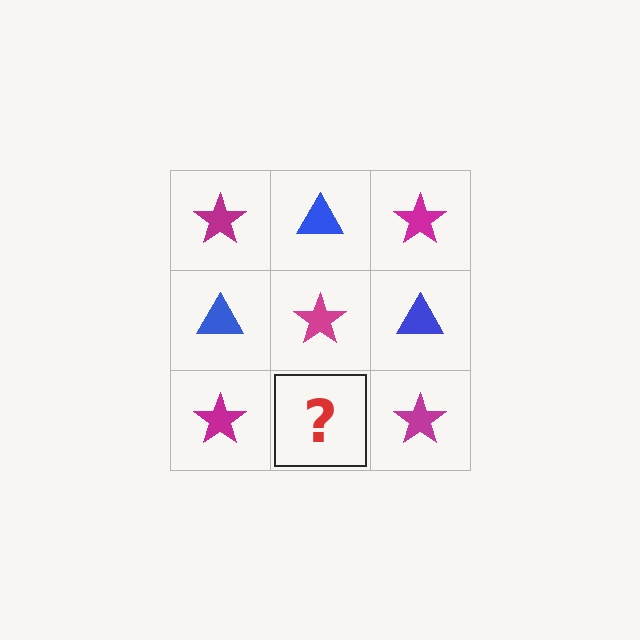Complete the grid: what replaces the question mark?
The question mark should be replaced with a blue triangle.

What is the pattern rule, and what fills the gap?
The rule is that it alternates magenta star and blue triangle in a checkerboard pattern. The gap should be filled with a blue triangle.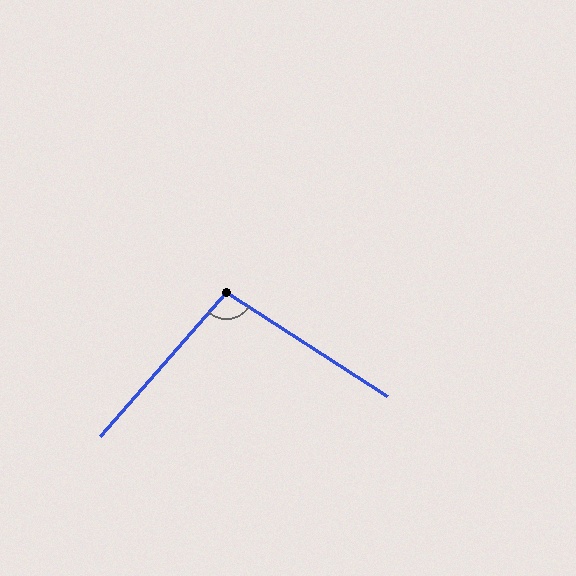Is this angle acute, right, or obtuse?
It is obtuse.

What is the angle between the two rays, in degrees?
Approximately 98 degrees.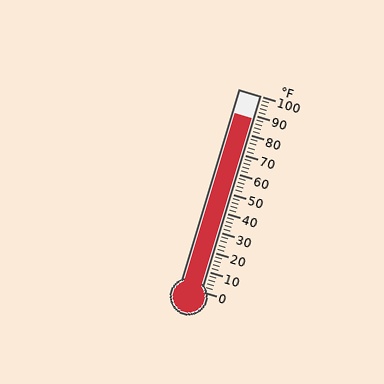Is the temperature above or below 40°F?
The temperature is above 40°F.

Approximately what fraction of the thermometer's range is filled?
The thermometer is filled to approximately 90% of its range.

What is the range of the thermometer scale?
The thermometer scale ranges from 0°F to 100°F.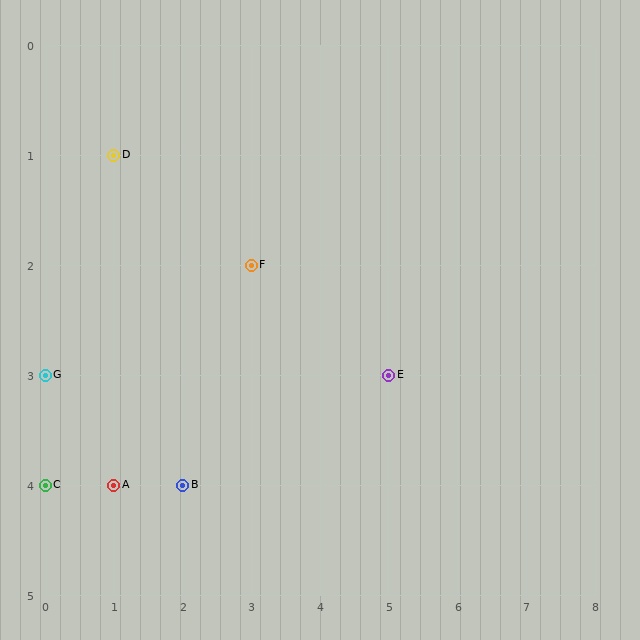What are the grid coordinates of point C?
Point C is at grid coordinates (0, 4).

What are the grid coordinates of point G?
Point G is at grid coordinates (0, 3).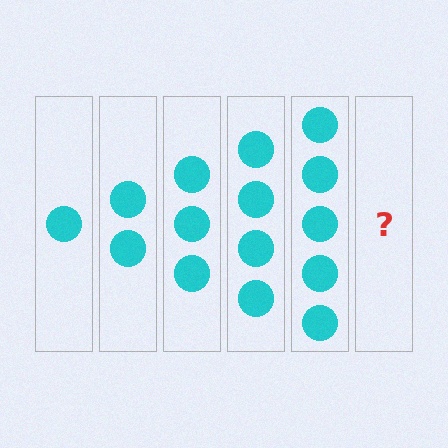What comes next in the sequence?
The next element should be 6 circles.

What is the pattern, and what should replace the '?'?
The pattern is that each step adds one more circle. The '?' should be 6 circles.